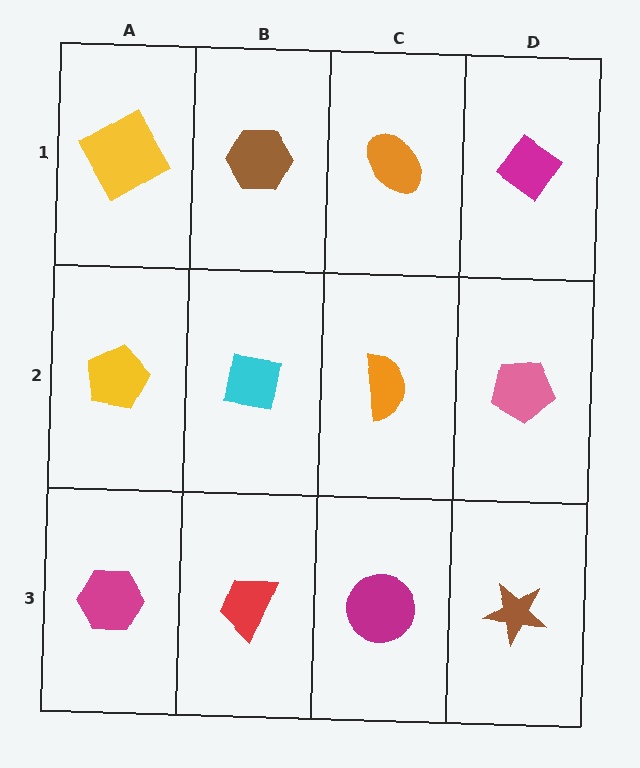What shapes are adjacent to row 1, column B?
A cyan square (row 2, column B), a yellow square (row 1, column A), an orange ellipse (row 1, column C).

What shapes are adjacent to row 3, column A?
A yellow pentagon (row 2, column A), a red trapezoid (row 3, column B).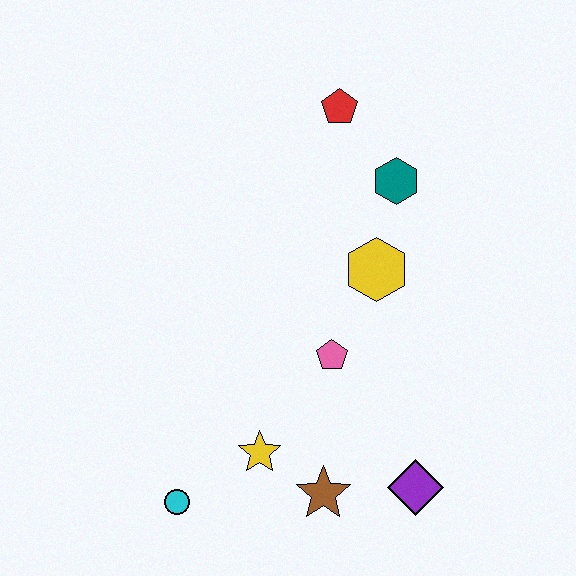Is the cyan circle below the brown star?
Yes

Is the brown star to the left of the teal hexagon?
Yes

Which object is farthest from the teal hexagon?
The cyan circle is farthest from the teal hexagon.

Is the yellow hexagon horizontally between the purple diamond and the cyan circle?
Yes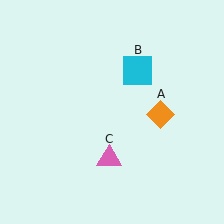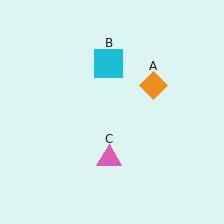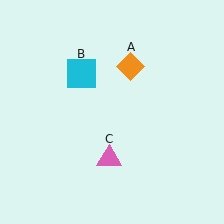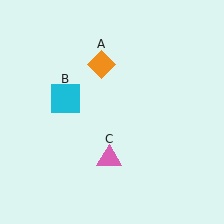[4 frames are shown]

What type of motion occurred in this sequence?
The orange diamond (object A), cyan square (object B) rotated counterclockwise around the center of the scene.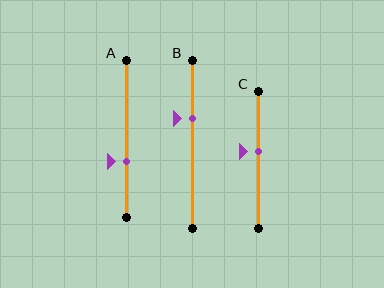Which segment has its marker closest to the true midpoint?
Segment C has its marker closest to the true midpoint.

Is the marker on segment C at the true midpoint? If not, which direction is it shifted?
No, the marker on segment C is shifted upward by about 6% of the segment length.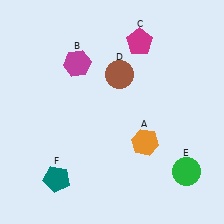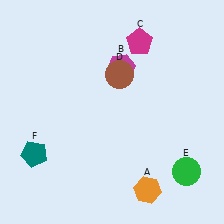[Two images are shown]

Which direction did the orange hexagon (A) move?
The orange hexagon (A) moved down.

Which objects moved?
The objects that moved are: the orange hexagon (A), the magenta hexagon (B), the teal pentagon (F).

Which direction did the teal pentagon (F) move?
The teal pentagon (F) moved up.